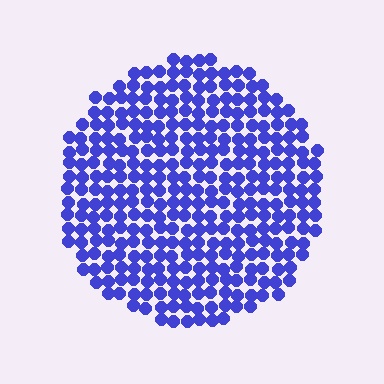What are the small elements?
The small elements are circles.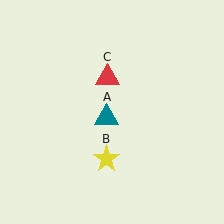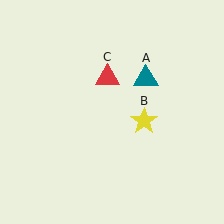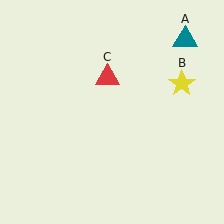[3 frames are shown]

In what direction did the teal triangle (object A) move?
The teal triangle (object A) moved up and to the right.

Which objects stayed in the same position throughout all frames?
Red triangle (object C) remained stationary.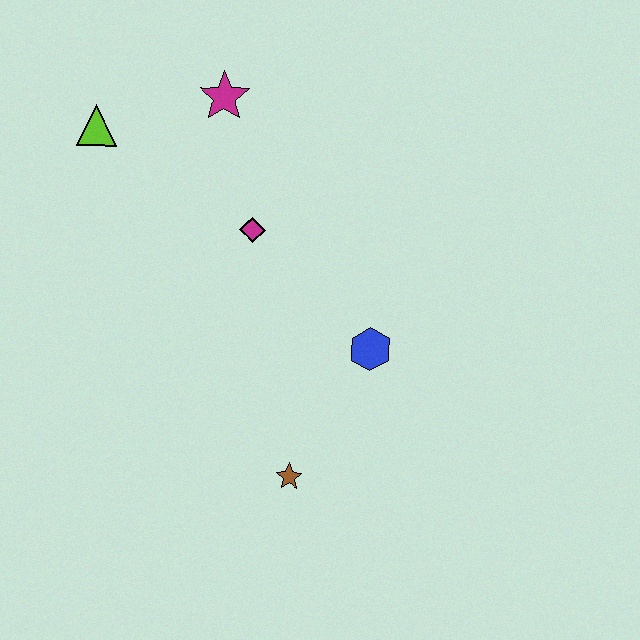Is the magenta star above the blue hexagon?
Yes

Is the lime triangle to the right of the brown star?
No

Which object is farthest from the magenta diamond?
The brown star is farthest from the magenta diamond.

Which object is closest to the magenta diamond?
The magenta star is closest to the magenta diamond.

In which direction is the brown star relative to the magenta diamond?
The brown star is below the magenta diamond.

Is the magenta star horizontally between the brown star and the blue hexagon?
No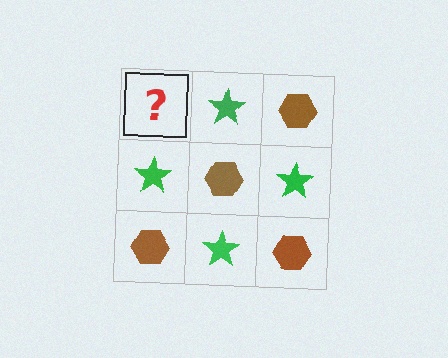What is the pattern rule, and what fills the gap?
The rule is that it alternates brown hexagon and green star in a checkerboard pattern. The gap should be filled with a brown hexagon.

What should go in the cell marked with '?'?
The missing cell should contain a brown hexagon.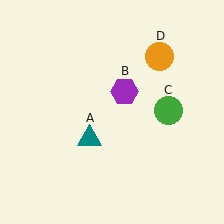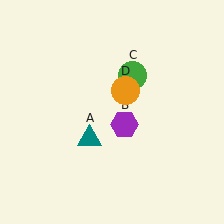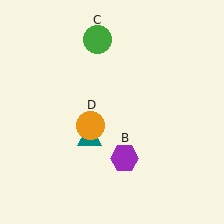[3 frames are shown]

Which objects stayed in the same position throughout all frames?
Teal triangle (object A) remained stationary.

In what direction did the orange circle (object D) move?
The orange circle (object D) moved down and to the left.